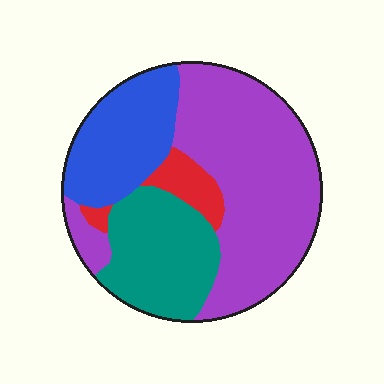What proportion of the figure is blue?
Blue covers 21% of the figure.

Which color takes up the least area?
Red, at roughly 5%.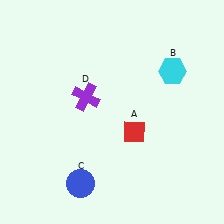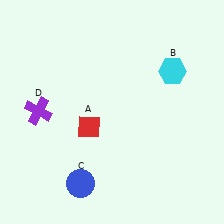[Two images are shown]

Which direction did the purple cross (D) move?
The purple cross (D) moved left.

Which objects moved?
The objects that moved are: the red diamond (A), the purple cross (D).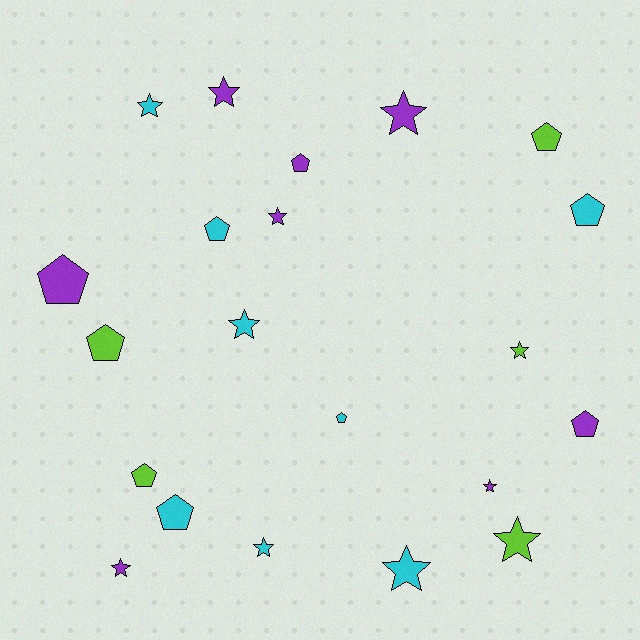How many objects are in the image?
There are 21 objects.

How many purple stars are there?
There are 5 purple stars.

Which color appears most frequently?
Cyan, with 8 objects.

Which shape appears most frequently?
Star, with 11 objects.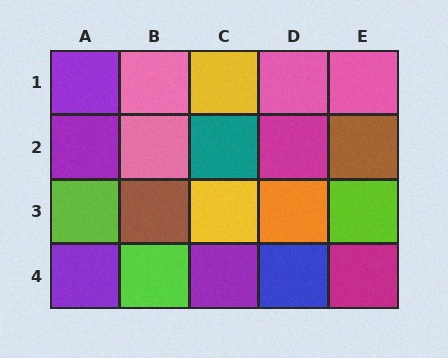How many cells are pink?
4 cells are pink.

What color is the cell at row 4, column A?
Purple.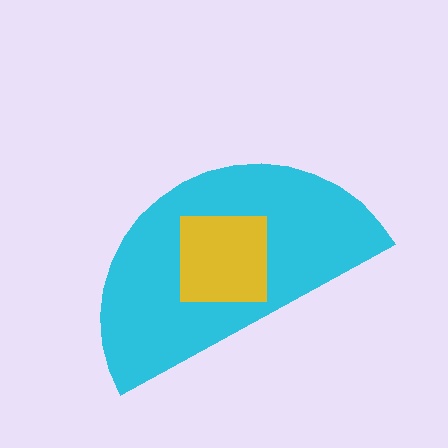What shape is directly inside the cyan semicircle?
The yellow square.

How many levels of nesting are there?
2.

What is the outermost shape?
The cyan semicircle.